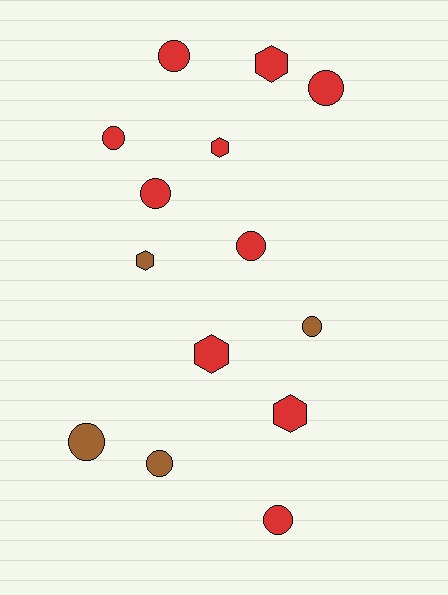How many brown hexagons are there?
There is 1 brown hexagon.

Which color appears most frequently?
Red, with 10 objects.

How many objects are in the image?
There are 14 objects.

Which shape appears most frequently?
Circle, with 9 objects.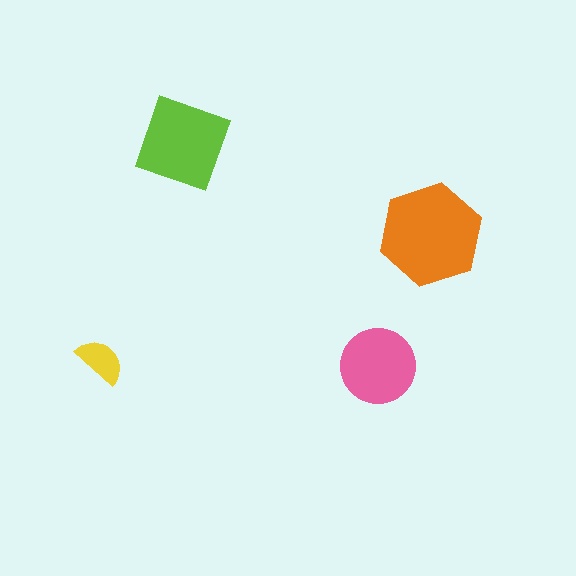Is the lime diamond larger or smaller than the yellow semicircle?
Larger.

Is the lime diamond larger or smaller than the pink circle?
Larger.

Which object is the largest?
The orange hexagon.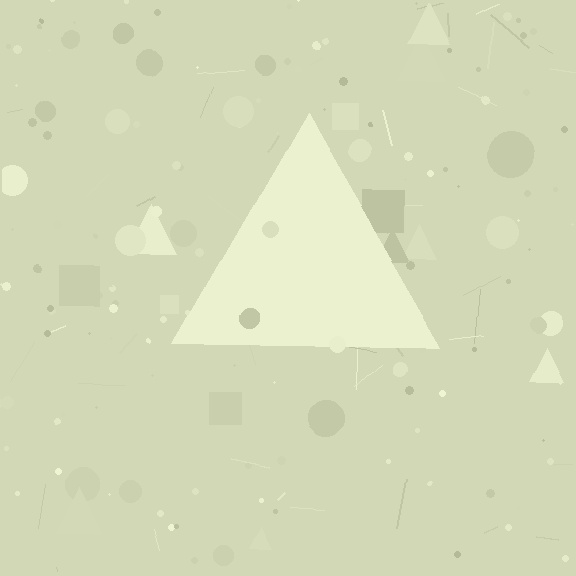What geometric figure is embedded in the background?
A triangle is embedded in the background.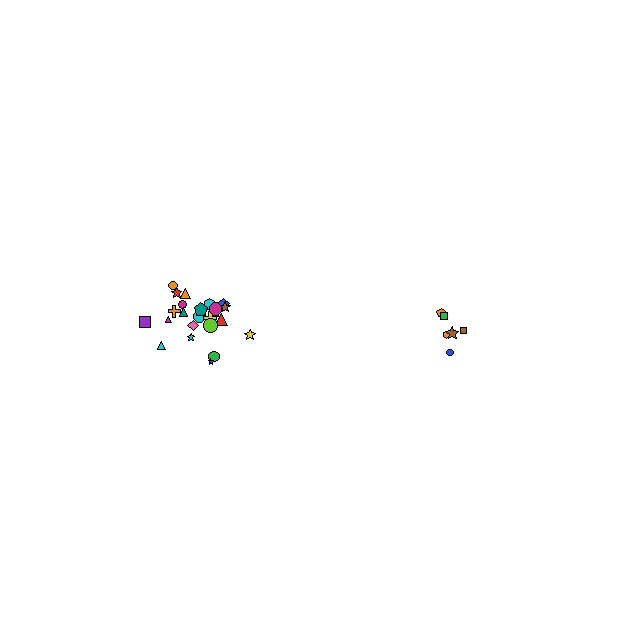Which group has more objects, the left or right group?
The left group.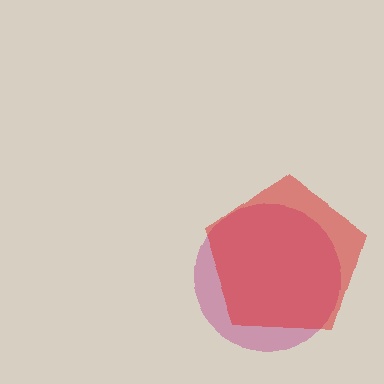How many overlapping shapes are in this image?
There are 2 overlapping shapes in the image.